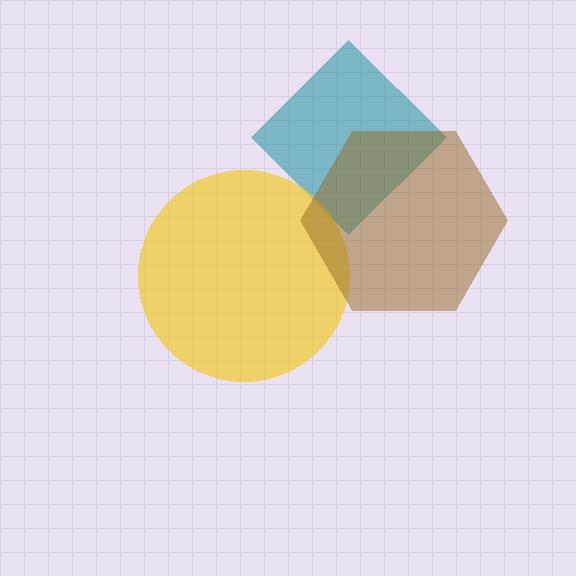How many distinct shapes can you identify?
There are 3 distinct shapes: a teal diamond, a yellow circle, a brown hexagon.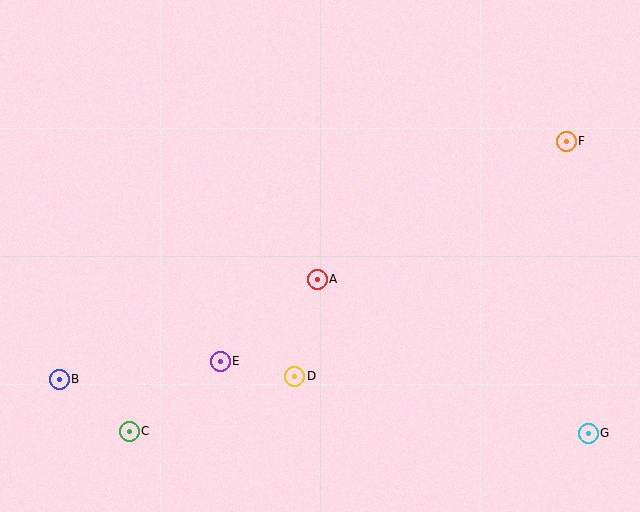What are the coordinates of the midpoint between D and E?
The midpoint between D and E is at (258, 369).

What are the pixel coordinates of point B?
Point B is at (59, 379).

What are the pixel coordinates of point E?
Point E is at (220, 361).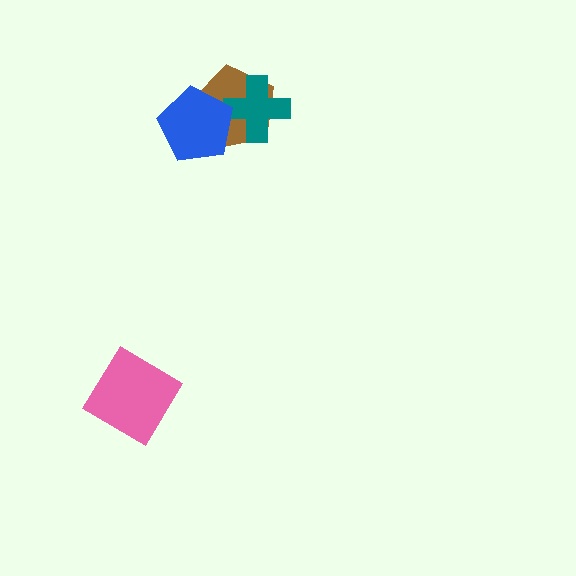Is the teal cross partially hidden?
Yes, it is partially covered by another shape.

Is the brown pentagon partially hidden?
Yes, it is partially covered by another shape.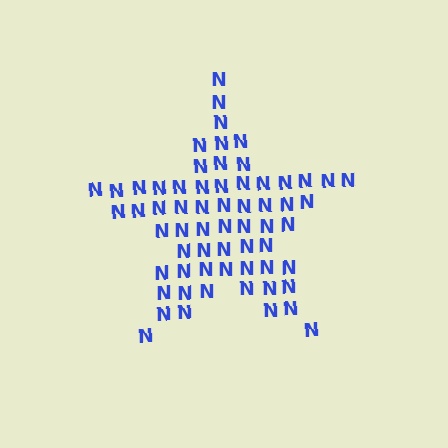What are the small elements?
The small elements are letter N's.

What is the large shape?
The large shape is a star.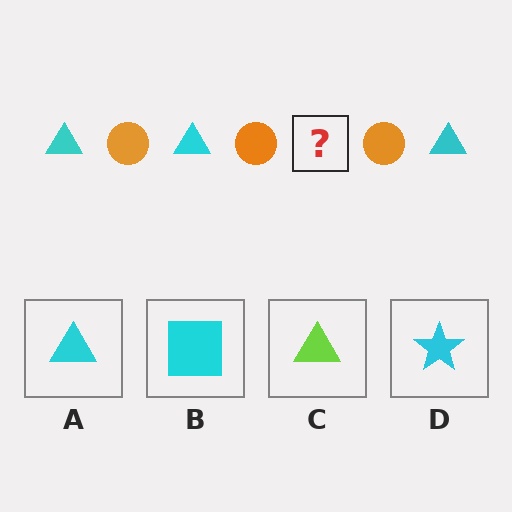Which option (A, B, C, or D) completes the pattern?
A.